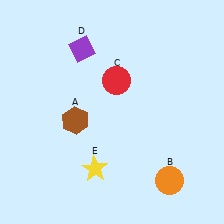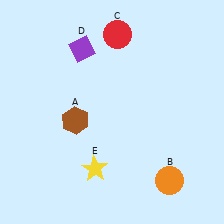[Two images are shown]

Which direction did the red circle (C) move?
The red circle (C) moved up.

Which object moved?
The red circle (C) moved up.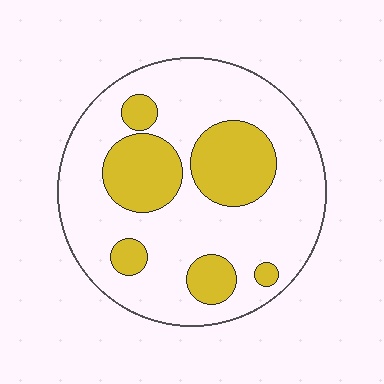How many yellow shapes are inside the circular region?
6.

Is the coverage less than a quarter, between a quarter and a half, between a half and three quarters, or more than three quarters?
Between a quarter and a half.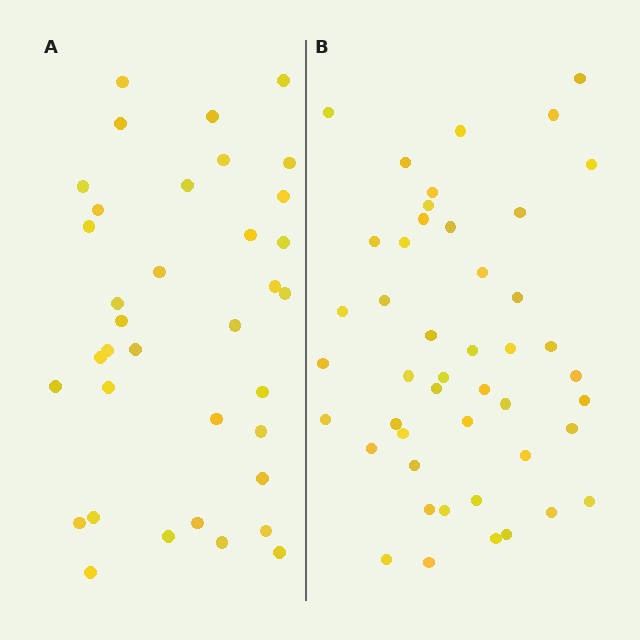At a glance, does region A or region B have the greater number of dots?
Region B (the right region) has more dots.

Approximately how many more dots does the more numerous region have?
Region B has roughly 10 or so more dots than region A.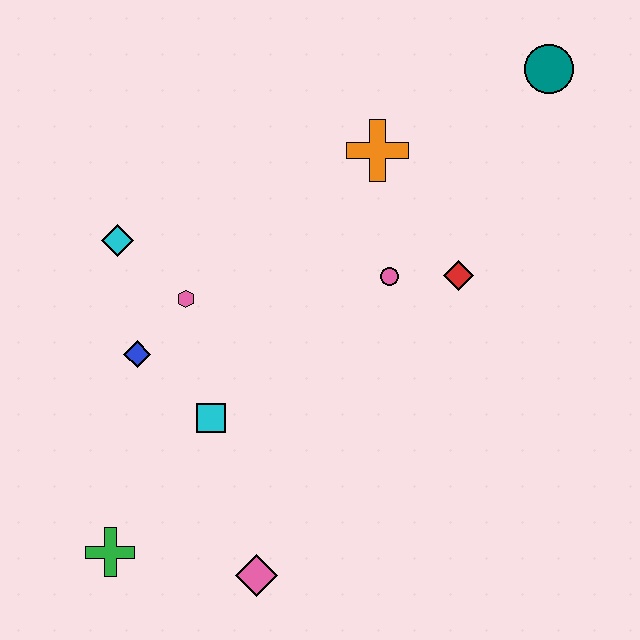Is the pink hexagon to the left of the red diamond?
Yes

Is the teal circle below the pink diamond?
No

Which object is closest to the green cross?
The pink diamond is closest to the green cross.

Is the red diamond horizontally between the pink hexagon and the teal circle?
Yes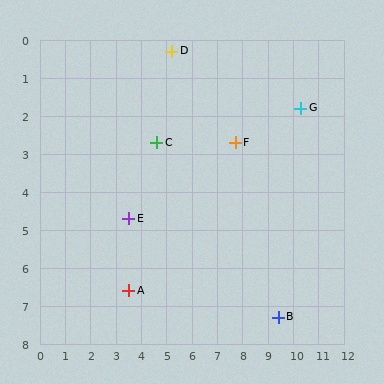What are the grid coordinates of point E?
Point E is at approximately (3.5, 4.7).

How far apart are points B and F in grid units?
Points B and F are about 4.9 grid units apart.